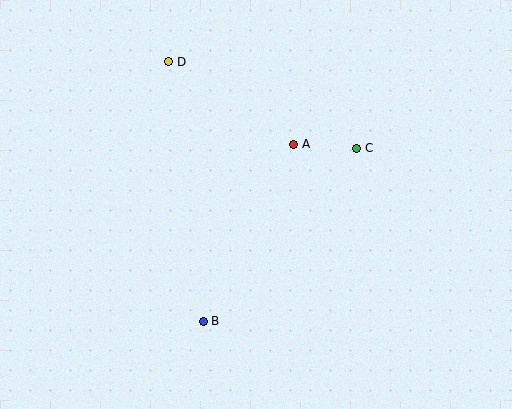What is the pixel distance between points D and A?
The distance between D and A is 149 pixels.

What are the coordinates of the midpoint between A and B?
The midpoint between A and B is at (248, 233).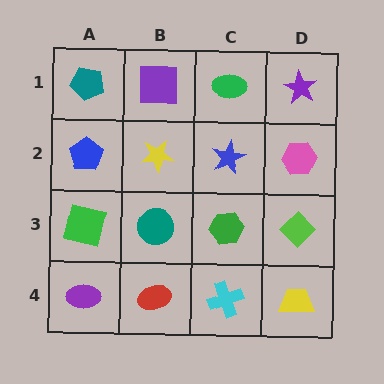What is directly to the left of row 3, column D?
A green hexagon.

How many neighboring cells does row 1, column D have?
2.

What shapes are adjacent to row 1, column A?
A blue pentagon (row 2, column A), a purple square (row 1, column B).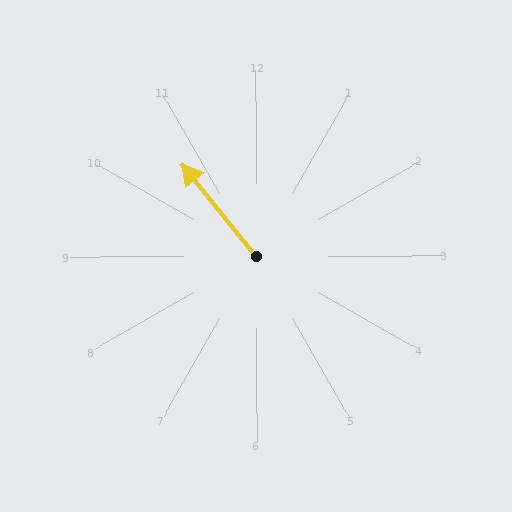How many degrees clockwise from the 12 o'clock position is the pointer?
Approximately 321 degrees.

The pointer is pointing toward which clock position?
Roughly 11 o'clock.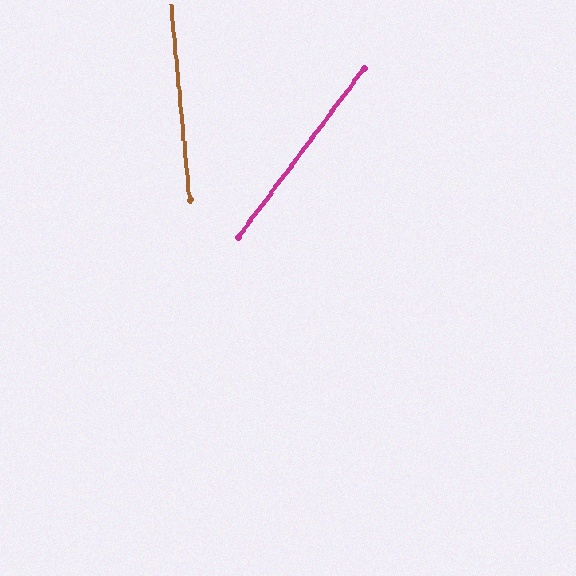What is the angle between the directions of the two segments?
Approximately 42 degrees.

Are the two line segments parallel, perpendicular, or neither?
Neither parallel nor perpendicular — they differ by about 42°.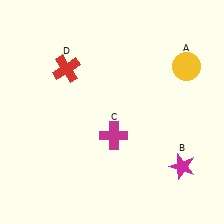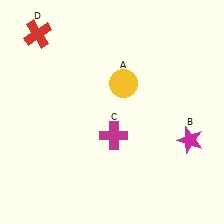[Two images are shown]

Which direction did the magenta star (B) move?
The magenta star (B) moved up.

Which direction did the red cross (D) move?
The red cross (D) moved up.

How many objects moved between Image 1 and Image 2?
3 objects moved between the two images.